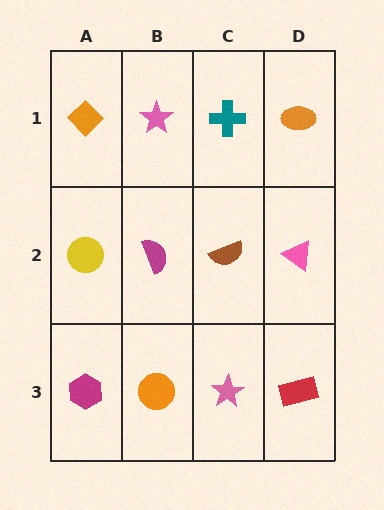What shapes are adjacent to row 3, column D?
A pink triangle (row 2, column D), a pink star (row 3, column C).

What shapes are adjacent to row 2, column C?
A teal cross (row 1, column C), a pink star (row 3, column C), a magenta semicircle (row 2, column B), a pink triangle (row 2, column D).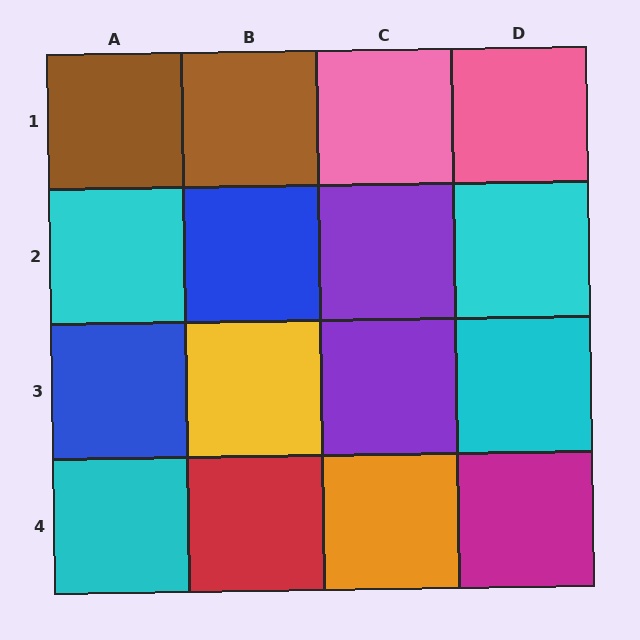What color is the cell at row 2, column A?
Cyan.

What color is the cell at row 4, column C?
Orange.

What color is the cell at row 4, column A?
Cyan.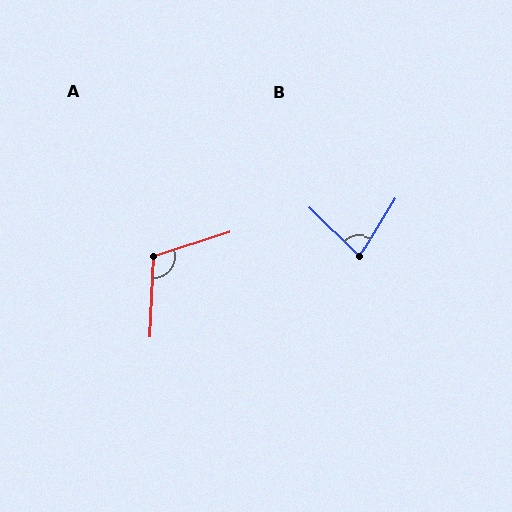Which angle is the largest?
A, at approximately 111 degrees.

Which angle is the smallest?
B, at approximately 77 degrees.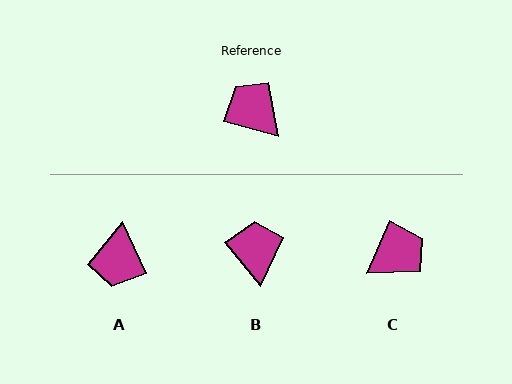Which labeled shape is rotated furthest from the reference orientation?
A, about 130 degrees away.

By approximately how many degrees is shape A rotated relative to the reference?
Approximately 130 degrees counter-clockwise.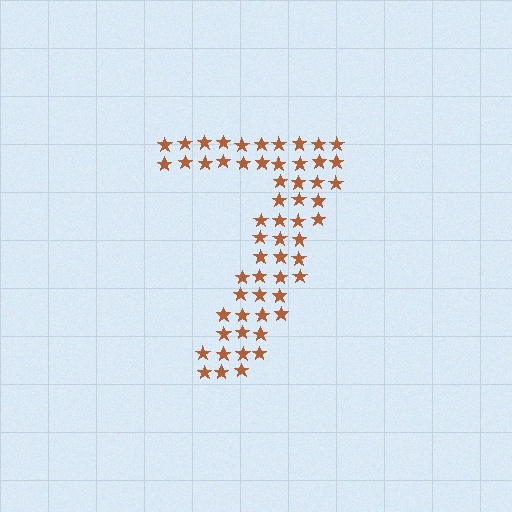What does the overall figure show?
The overall figure shows the digit 7.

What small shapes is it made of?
It is made of small stars.